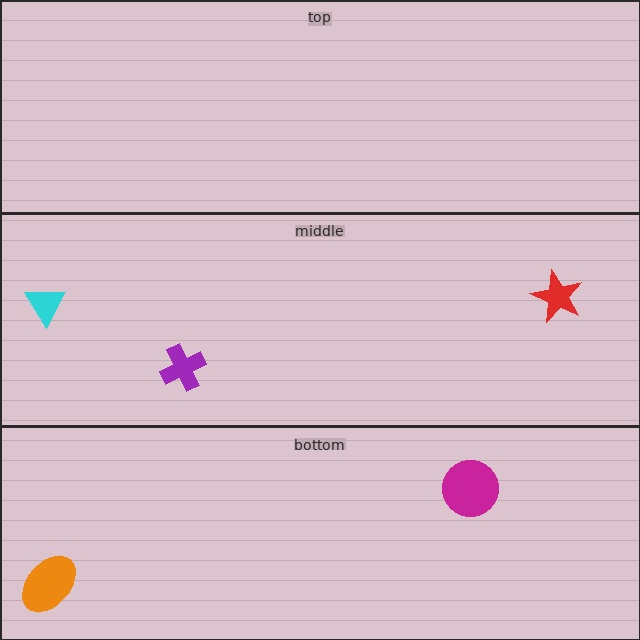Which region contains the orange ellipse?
The bottom region.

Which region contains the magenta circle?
The bottom region.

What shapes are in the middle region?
The cyan triangle, the purple cross, the red star.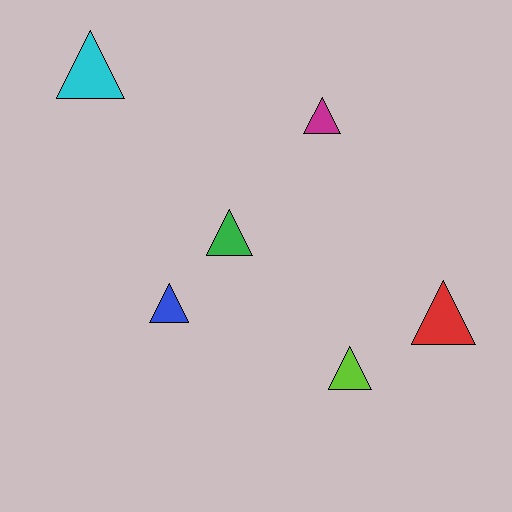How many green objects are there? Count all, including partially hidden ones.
There is 1 green object.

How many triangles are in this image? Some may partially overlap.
There are 6 triangles.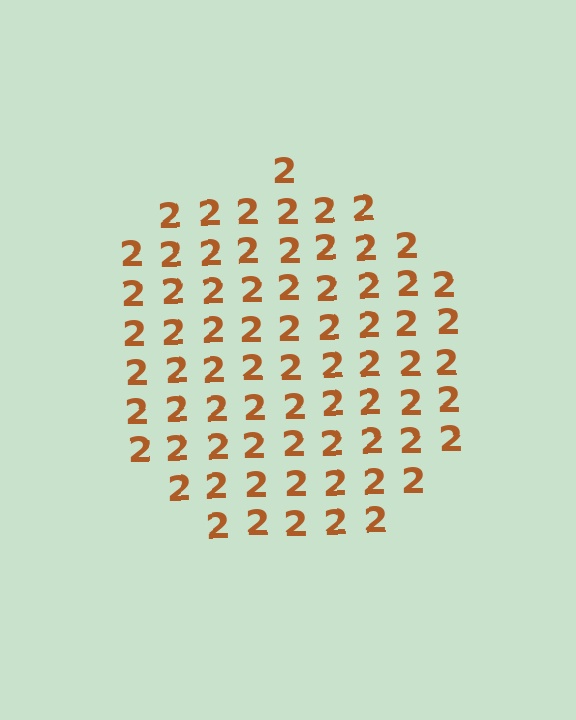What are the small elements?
The small elements are digit 2's.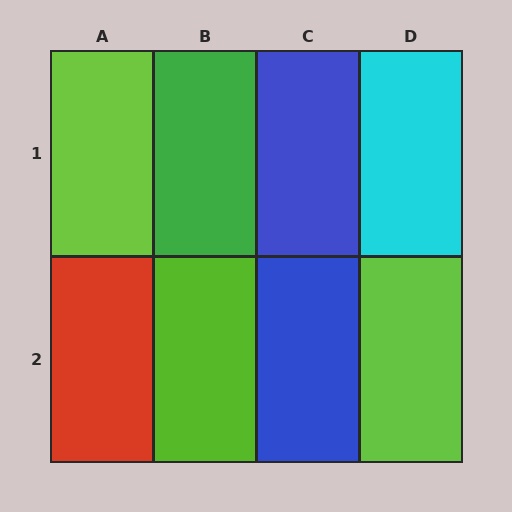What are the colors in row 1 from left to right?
Lime, green, blue, cyan.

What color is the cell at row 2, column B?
Lime.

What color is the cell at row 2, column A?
Red.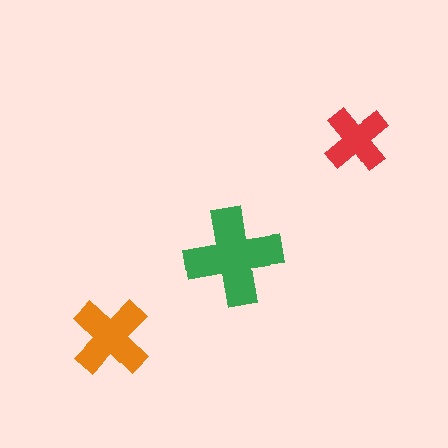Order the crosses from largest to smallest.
the green one, the orange one, the red one.